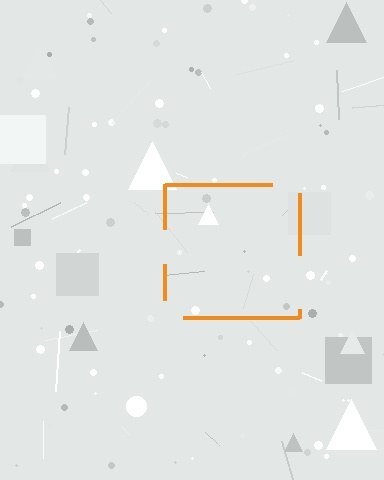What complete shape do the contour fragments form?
The contour fragments form a square.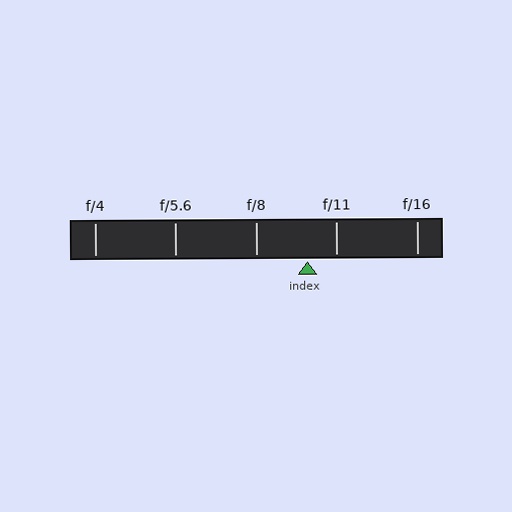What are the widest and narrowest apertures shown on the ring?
The widest aperture shown is f/4 and the narrowest is f/16.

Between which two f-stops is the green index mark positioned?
The index mark is between f/8 and f/11.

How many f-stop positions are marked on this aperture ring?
There are 5 f-stop positions marked.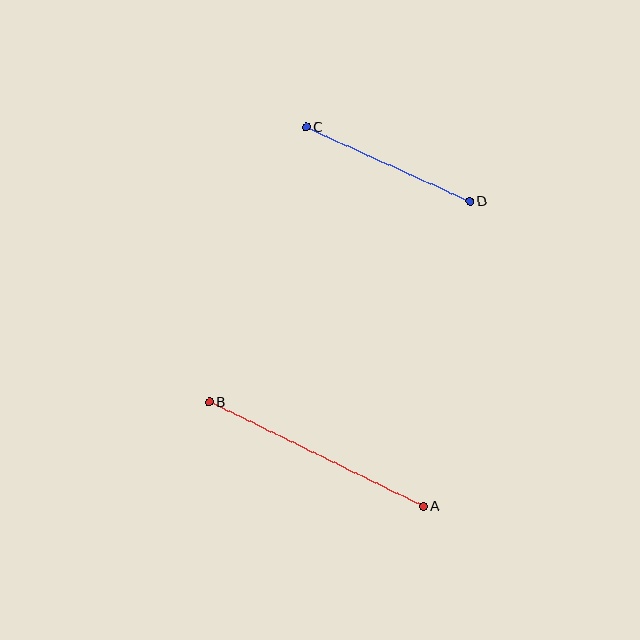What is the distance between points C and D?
The distance is approximately 180 pixels.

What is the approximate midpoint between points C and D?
The midpoint is at approximately (388, 164) pixels.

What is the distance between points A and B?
The distance is approximately 238 pixels.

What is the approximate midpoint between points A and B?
The midpoint is at approximately (316, 454) pixels.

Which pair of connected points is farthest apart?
Points A and B are farthest apart.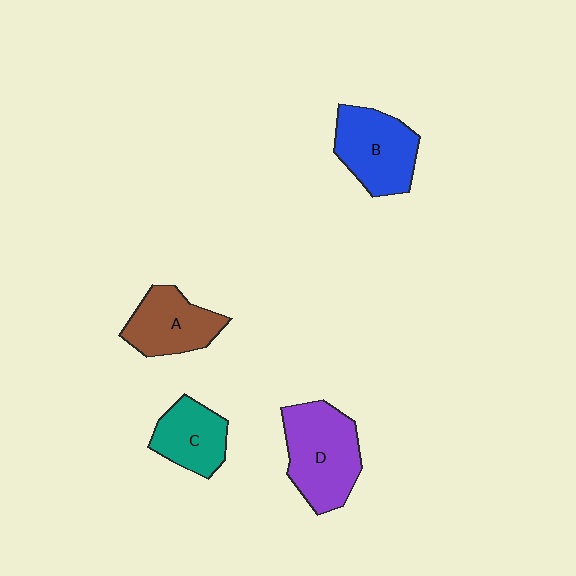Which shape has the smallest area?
Shape C (teal).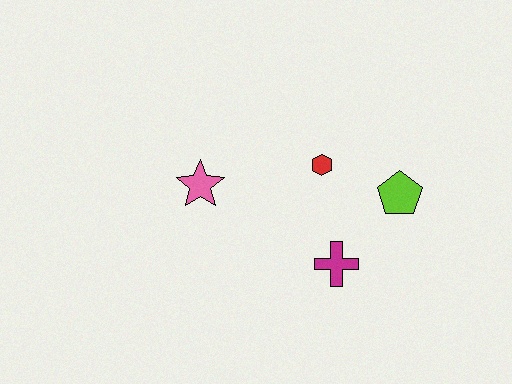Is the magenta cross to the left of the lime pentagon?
Yes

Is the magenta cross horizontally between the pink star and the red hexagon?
No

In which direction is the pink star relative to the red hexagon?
The pink star is to the left of the red hexagon.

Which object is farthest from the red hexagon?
The pink star is farthest from the red hexagon.